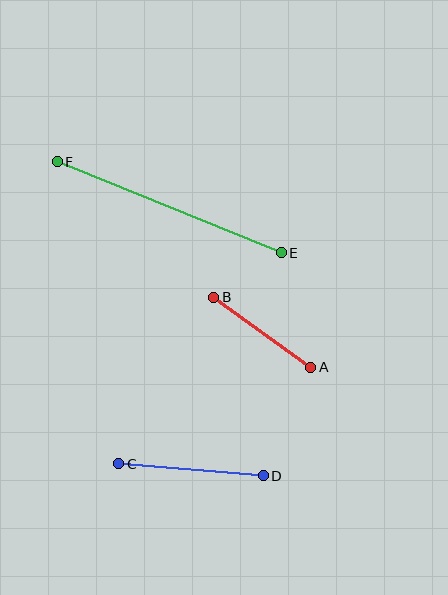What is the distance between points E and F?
The distance is approximately 242 pixels.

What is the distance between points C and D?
The distance is approximately 145 pixels.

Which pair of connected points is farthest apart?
Points E and F are farthest apart.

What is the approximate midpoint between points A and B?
The midpoint is at approximately (262, 332) pixels.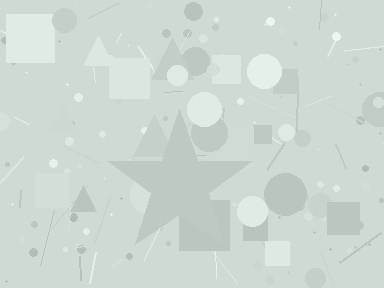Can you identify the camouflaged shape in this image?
The camouflaged shape is a star.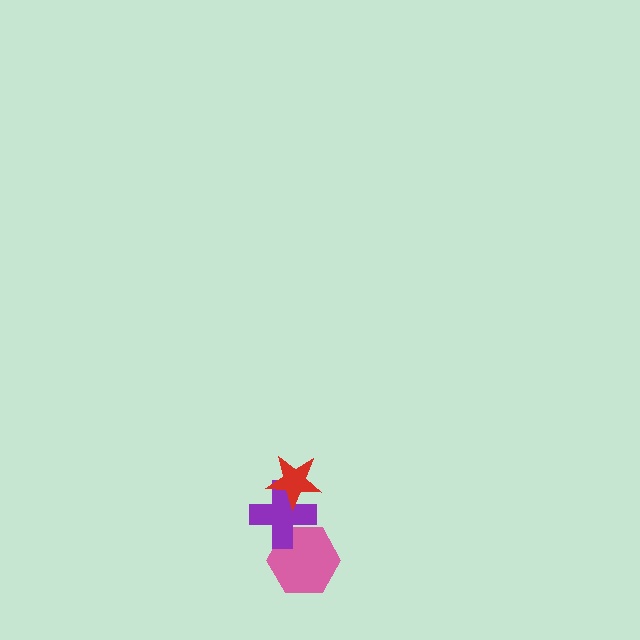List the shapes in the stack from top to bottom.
From top to bottom: the red star, the purple cross, the pink hexagon.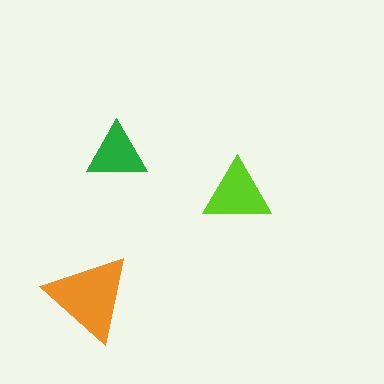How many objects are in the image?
There are 3 objects in the image.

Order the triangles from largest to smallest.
the orange one, the lime one, the green one.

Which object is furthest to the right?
The lime triangle is rightmost.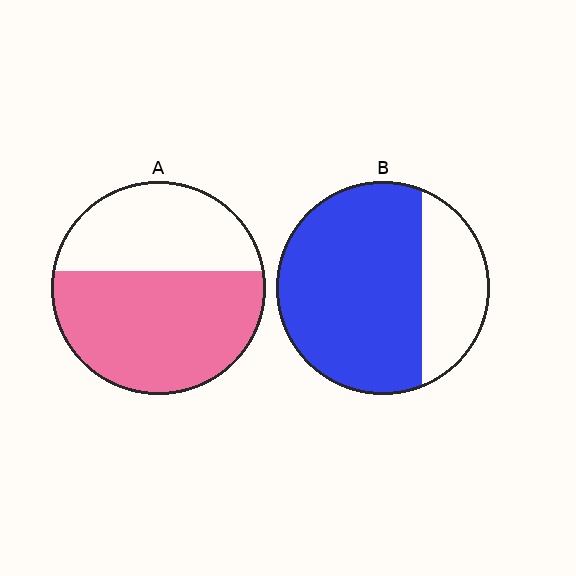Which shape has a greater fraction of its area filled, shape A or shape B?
Shape B.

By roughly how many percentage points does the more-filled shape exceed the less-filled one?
By roughly 15 percentage points (B over A).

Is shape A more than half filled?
Yes.